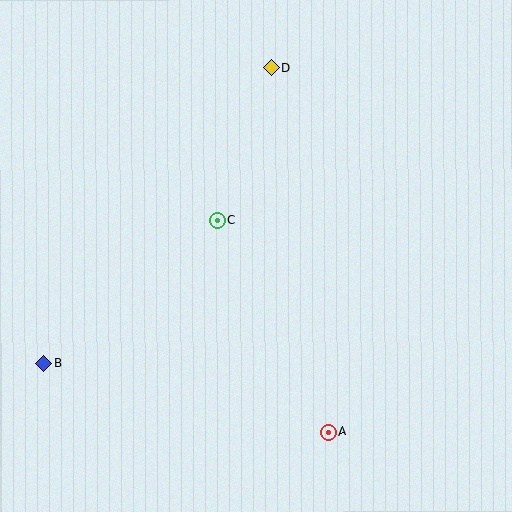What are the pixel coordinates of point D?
Point D is at (271, 68).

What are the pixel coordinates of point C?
Point C is at (217, 220).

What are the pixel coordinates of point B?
Point B is at (43, 363).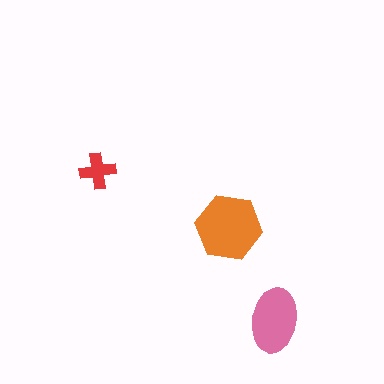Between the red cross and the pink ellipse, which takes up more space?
The pink ellipse.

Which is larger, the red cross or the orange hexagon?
The orange hexagon.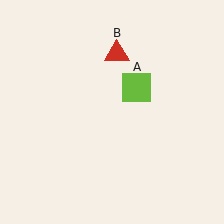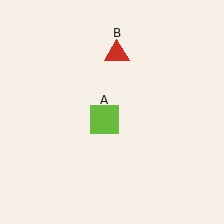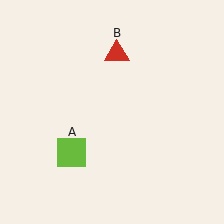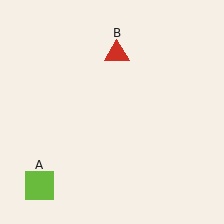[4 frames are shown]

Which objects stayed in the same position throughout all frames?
Red triangle (object B) remained stationary.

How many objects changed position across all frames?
1 object changed position: lime square (object A).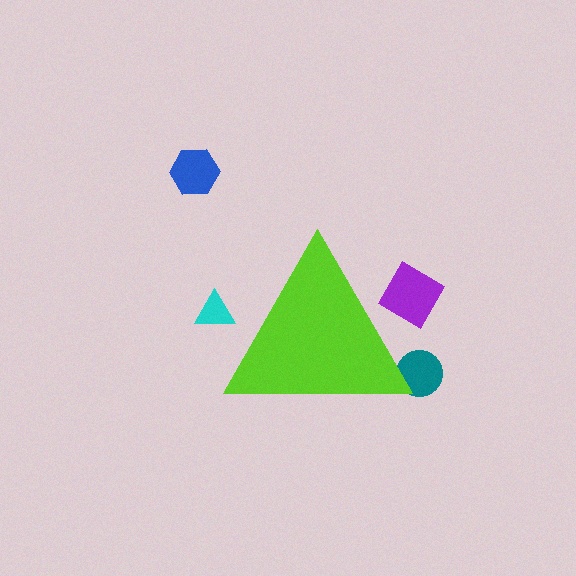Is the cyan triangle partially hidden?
Yes, the cyan triangle is partially hidden behind the lime triangle.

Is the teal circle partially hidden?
Yes, the teal circle is partially hidden behind the lime triangle.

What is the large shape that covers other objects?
A lime triangle.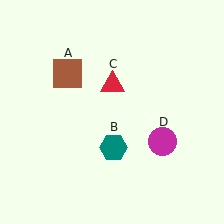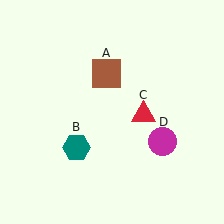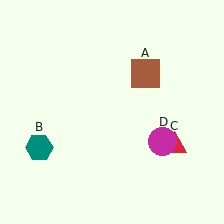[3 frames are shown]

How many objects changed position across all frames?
3 objects changed position: brown square (object A), teal hexagon (object B), red triangle (object C).